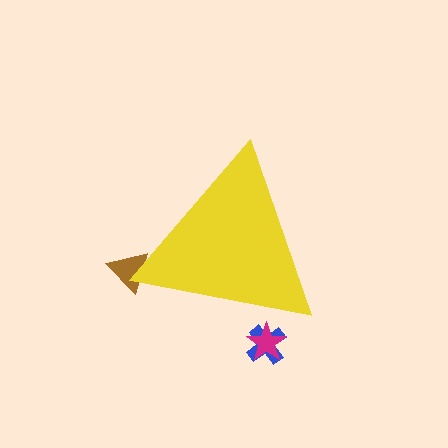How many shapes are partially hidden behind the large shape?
3 shapes are partially hidden.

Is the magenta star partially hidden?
Yes, the magenta star is partially hidden behind the yellow triangle.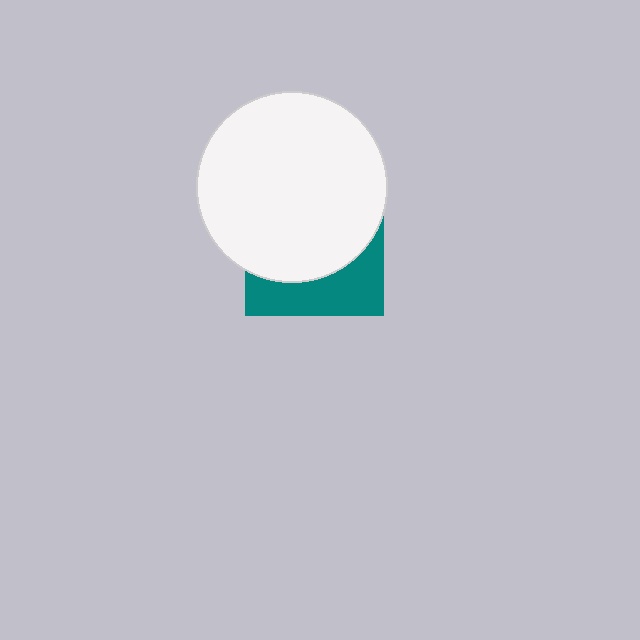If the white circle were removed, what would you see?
You would see the complete teal square.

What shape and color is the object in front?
The object in front is a white circle.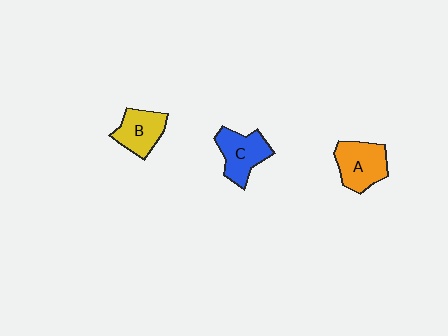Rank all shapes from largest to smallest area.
From largest to smallest: A (orange), C (blue), B (yellow).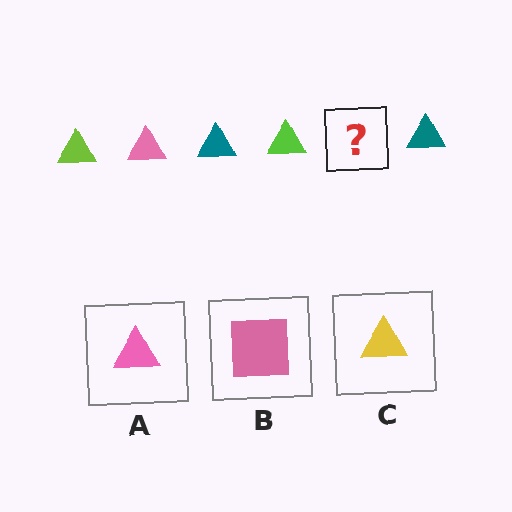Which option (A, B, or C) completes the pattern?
A.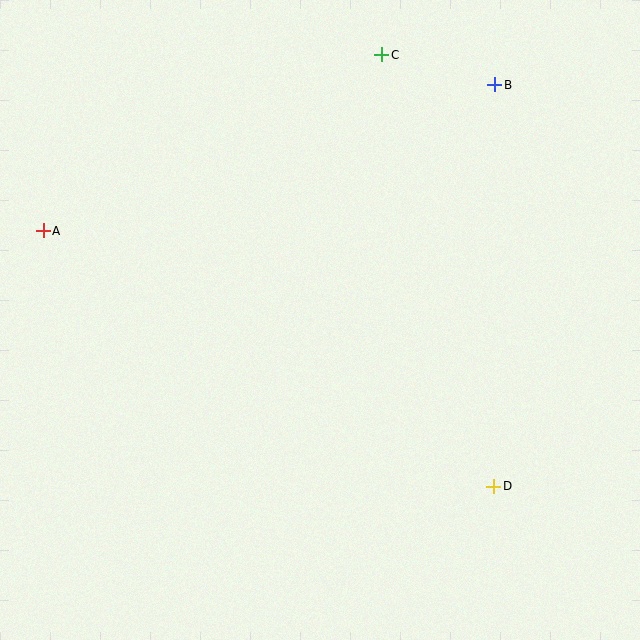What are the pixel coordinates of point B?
Point B is at (495, 85).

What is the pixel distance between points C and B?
The distance between C and B is 117 pixels.